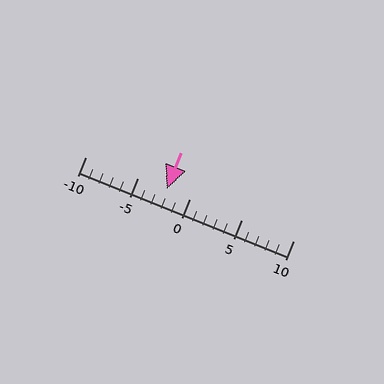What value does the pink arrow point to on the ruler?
The pink arrow points to approximately -2.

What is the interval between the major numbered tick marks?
The major tick marks are spaced 5 units apart.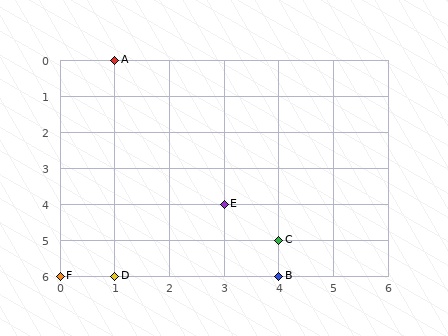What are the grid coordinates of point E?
Point E is at grid coordinates (3, 4).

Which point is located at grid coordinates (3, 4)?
Point E is at (3, 4).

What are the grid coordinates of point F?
Point F is at grid coordinates (0, 6).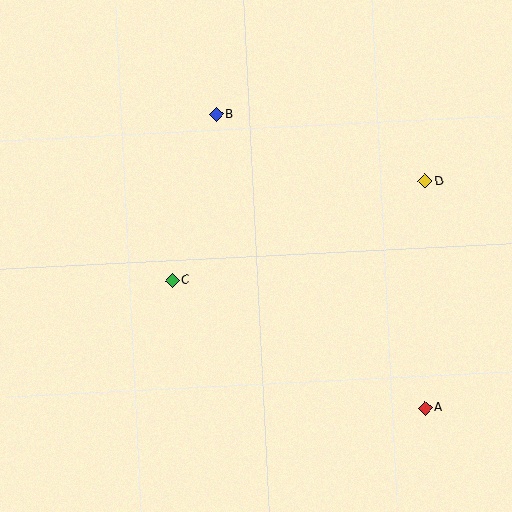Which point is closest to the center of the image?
Point C at (172, 280) is closest to the center.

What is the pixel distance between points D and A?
The distance between D and A is 226 pixels.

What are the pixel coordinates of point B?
Point B is at (216, 115).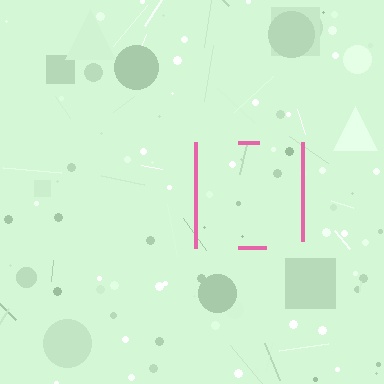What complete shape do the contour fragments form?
The contour fragments form a square.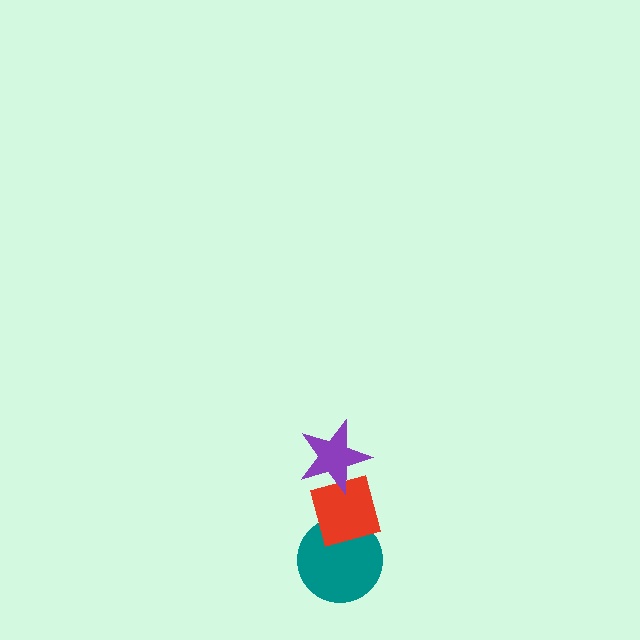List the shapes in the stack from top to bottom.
From top to bottom: the purple star, the red diamond, the teal circle.